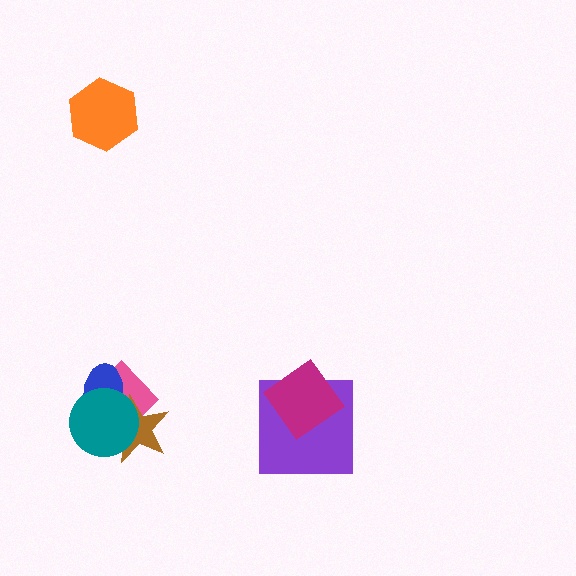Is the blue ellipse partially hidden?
Yes, it is partially covered by another shape.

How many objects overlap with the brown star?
3 objects overlap with the brown star.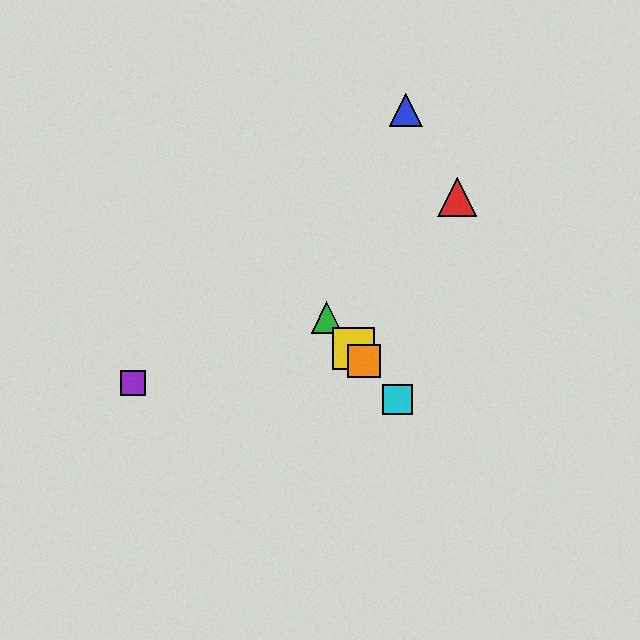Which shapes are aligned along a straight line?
The green triangle, the yellow square, the orange square, the cyan square are aligned along a straight line.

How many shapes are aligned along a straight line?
4 shapes (the green triangle, the yellow square, the orange square, the cyan square) are aligned along a straight line.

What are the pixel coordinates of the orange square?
The orange square is at (364, 361).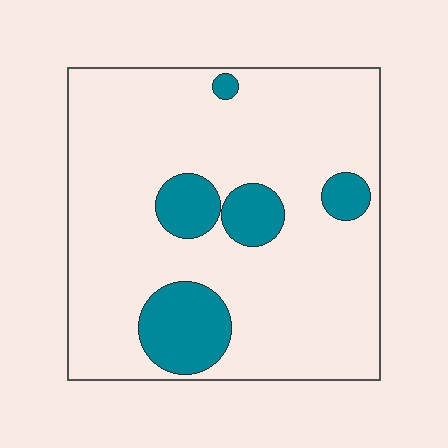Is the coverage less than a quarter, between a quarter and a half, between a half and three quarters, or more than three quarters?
Less than a quarter.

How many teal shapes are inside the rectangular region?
5.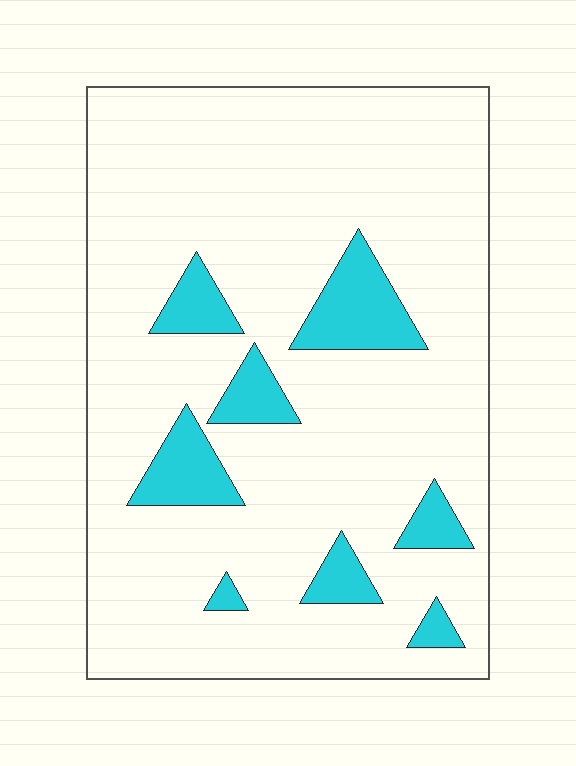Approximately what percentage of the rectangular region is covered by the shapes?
Approximately 15%.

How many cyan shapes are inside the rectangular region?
8.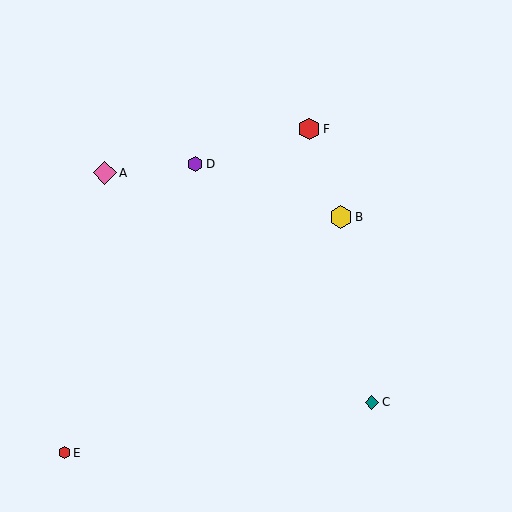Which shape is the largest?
The yellow hexagon (labeled B) is the largest.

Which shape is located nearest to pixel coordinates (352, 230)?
The yellow hexagon (labeled B) at (341, 217) is nearest to that location.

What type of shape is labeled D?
Shape D is a purple hexagon.